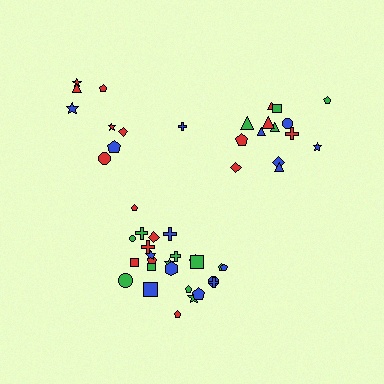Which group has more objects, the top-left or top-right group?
The top-right group.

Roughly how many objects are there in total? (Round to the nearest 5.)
Roughly 50 objects in total.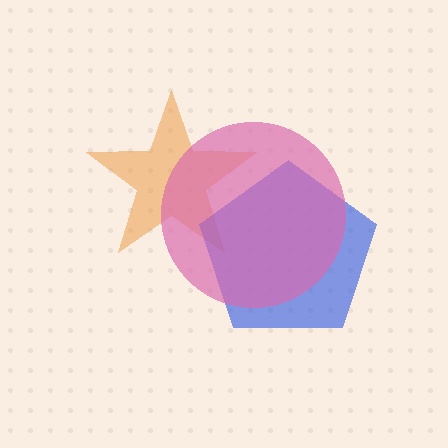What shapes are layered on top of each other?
The layered shapes are: an orange star, a blue pentagon, a pink circle.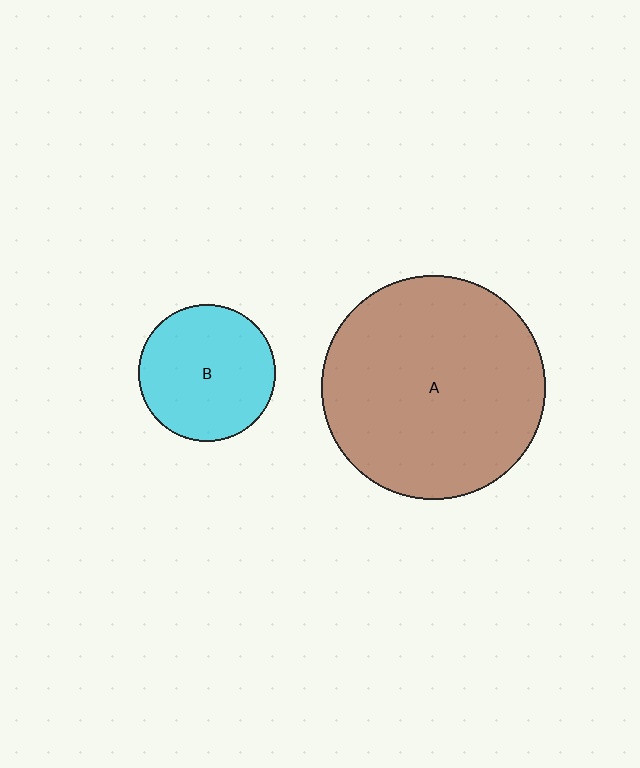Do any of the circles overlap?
No, none of the circles overlap.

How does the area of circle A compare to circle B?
Approximately 2.7 times.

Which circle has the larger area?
Circle A (brown).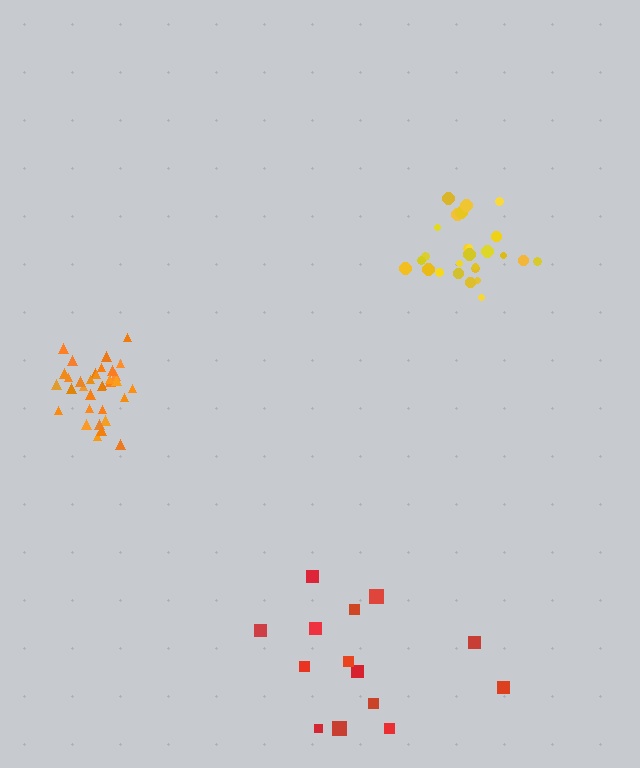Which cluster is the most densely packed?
Orange.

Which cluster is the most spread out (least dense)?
Red.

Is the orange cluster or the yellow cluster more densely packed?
Orange.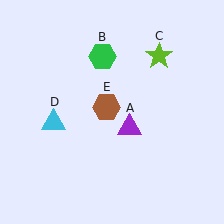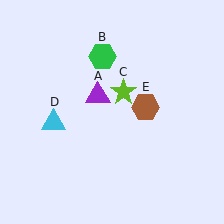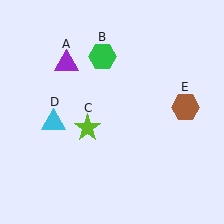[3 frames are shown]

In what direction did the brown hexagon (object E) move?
The brown hexagon (object E) moved right.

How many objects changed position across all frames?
3 objects changed position: purple triangle (object A), lime star (object C), brown hexagon (object E).